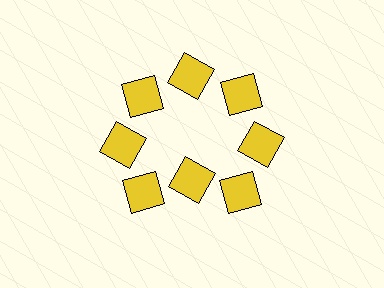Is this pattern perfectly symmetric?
No. The 8 yellow diamonds are arranged in a ring, but one element near the 6 o'clock position is pulled inward toward the center, breaking the 8-fold rotational symmetry.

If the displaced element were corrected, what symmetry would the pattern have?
It would have 8-fold rotational symmetry — the pattern would map onto itself every 45 degrees.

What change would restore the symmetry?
The symmetry would be restored by moving it outward, back onto the ring so that all 8 diamonds sit at equal angles and equal distance from the center.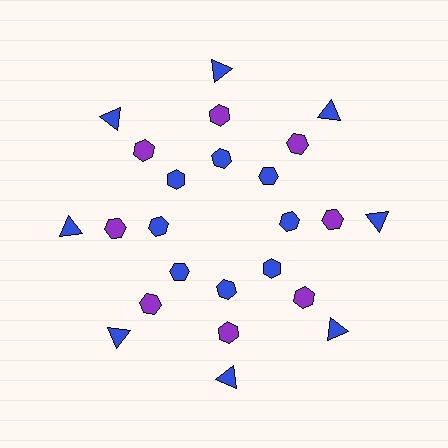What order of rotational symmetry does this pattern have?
This pattern has 8-fold rotational symmetry.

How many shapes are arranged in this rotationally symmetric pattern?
There are 24 shapes, arranged in 8 groups of 3.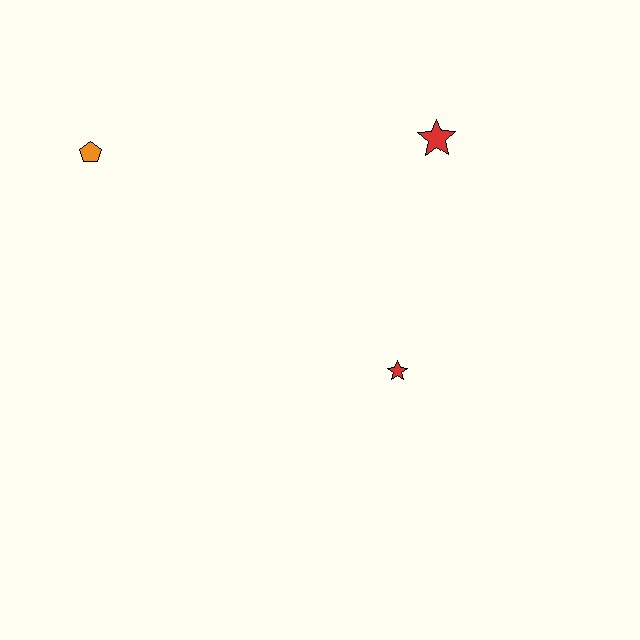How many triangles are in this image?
There are no triangles.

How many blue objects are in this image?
There are no blue objects.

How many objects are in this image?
There are 3 objects.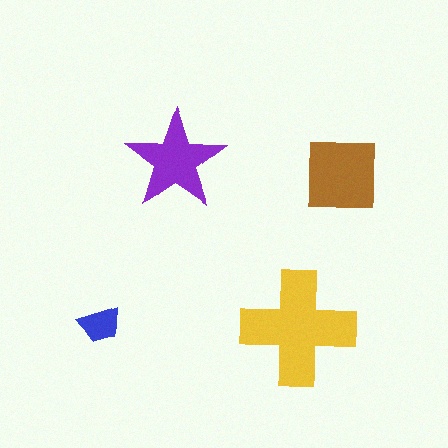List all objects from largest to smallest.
The yellow cross, the brown square, the purple star, the blue trapezoid.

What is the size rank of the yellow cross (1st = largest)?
1st.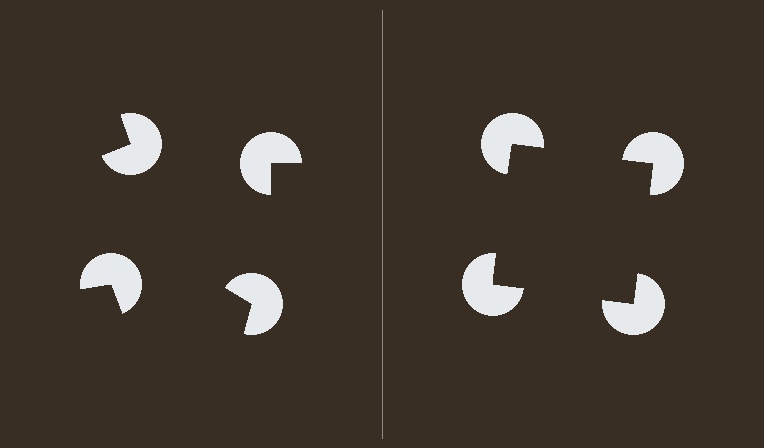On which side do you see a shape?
An illusory square appears on the right side. On the left side the wedge cuts are rotated, so no coherent shape forms.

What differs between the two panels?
The pac-man discs are positioned identically on both sides; only the wedge orientations differ. On the right they align to a square; on the left they are misaligned.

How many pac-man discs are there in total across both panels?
8 — 4 on each side.